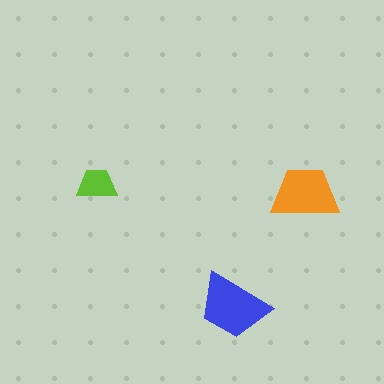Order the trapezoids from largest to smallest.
the blue one, the orange one, the lime one.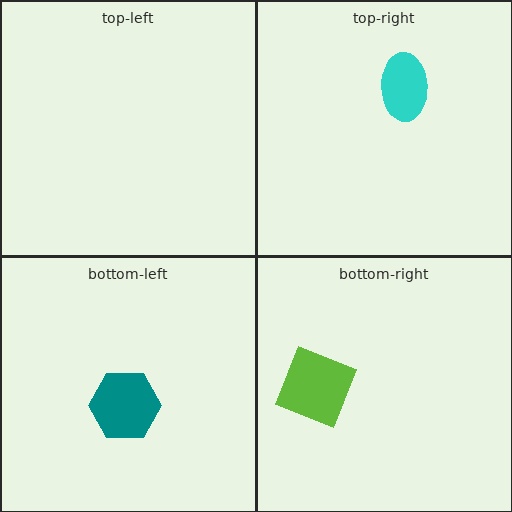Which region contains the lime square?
The bottom-right region.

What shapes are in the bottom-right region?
The lime square.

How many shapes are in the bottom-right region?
1.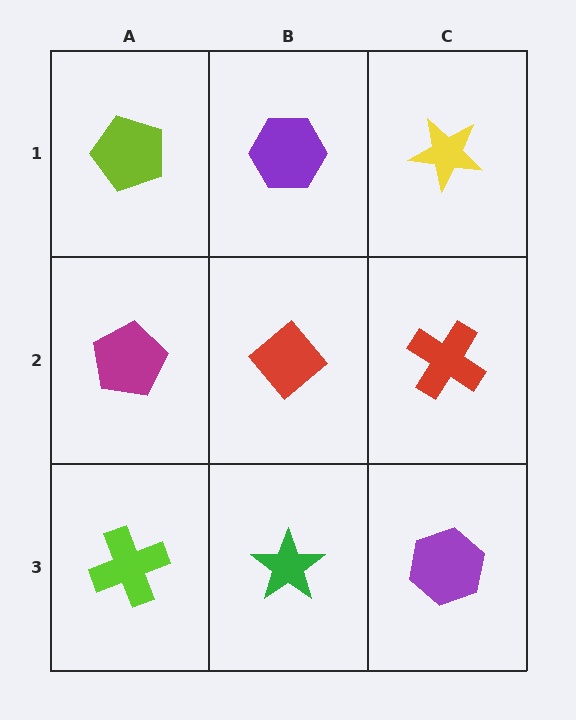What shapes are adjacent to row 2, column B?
A purple hexagon (row 1, column B), a green star (row 3, column B), a magenta pentagon (row 2, column A), a red cross (row 2, column C).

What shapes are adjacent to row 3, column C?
A red cross (row 2, column C), a green star (row 3, column B).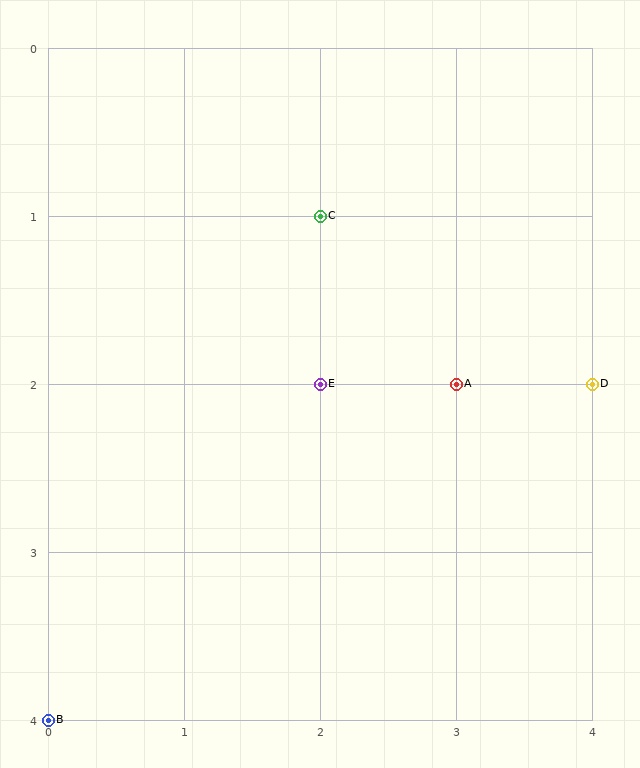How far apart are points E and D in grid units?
Points E and D are 2 columns apart.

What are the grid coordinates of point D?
Point D is at grid coordinates (4, 2).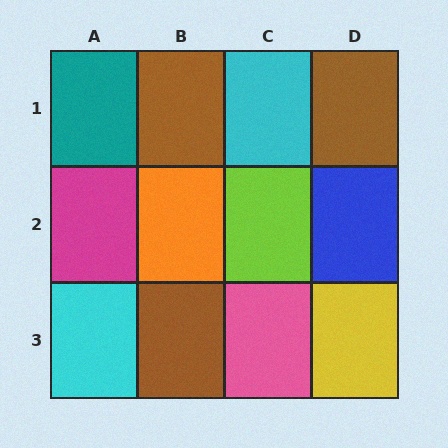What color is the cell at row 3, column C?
Pink.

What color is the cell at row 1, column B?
Brown.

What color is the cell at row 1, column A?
Teal.